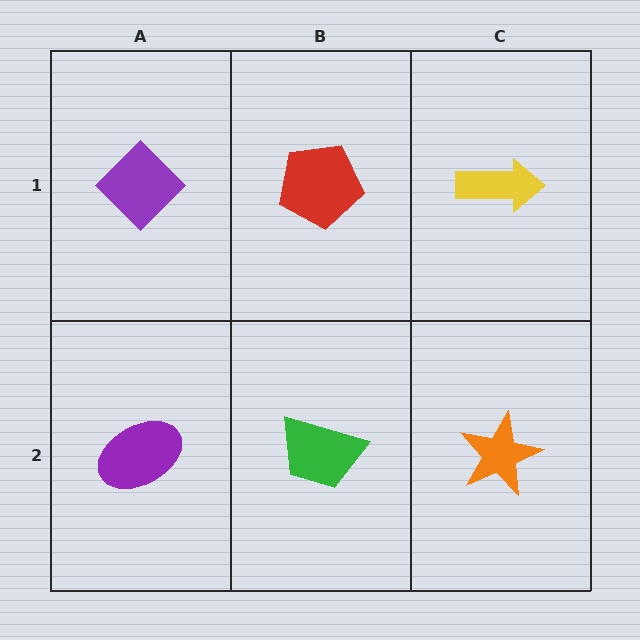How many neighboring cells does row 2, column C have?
2.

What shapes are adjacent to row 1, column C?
An orange star (row 2, column C), a red pentagon (row 1, column B).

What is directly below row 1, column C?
An orange star.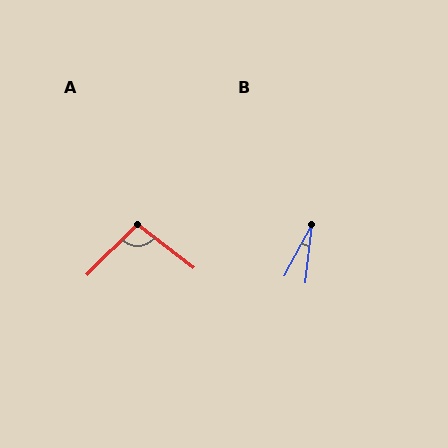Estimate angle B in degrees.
Approximately 22 degrees.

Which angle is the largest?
A, at approximately 97 degrees.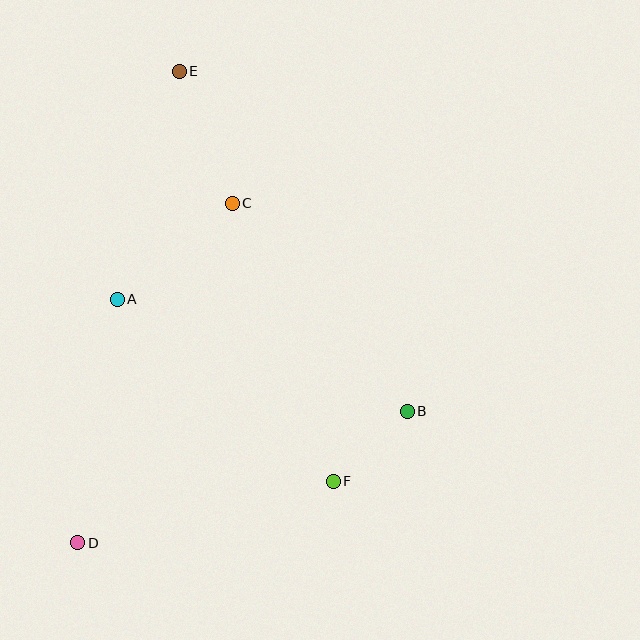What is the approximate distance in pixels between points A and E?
The distance between A and E is approximately 236 pixels.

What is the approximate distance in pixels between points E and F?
The distance between E and F is approximately 438 pixels.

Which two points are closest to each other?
Points B and F are closest to each other.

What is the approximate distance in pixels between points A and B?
The distance between A and B is approximately 311 pixels.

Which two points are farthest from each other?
Points D and E are farthest from each other.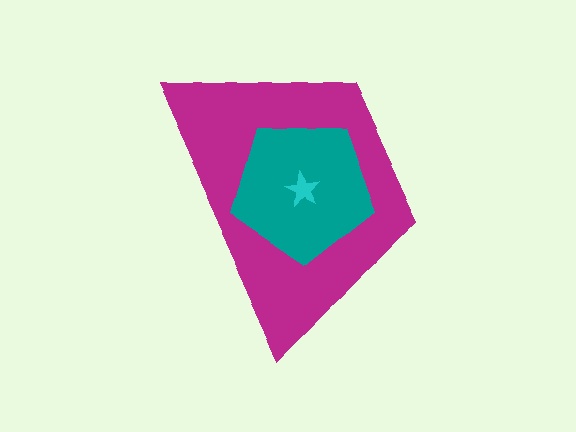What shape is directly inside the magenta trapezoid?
The teal pentagon.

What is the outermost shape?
The magenta trapezoid.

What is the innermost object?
The cyan star.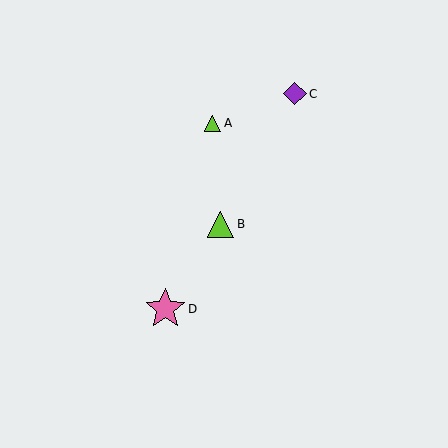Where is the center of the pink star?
The center of the pink star is at (165, 309).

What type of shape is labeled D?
Shape D is a pink star.